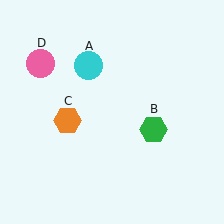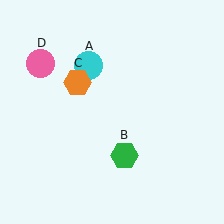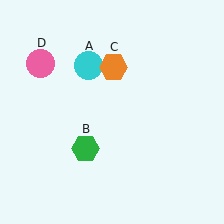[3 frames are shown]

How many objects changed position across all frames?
2 objects changed position: green hexagon (object B), orange hexagon (object C).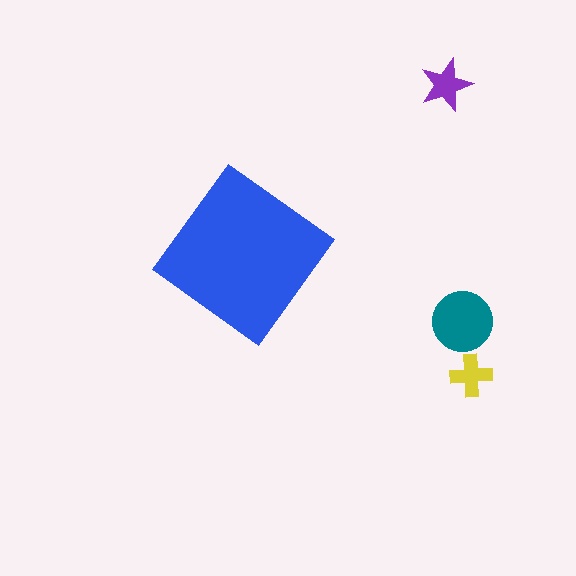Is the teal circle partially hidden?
No, the teal circle is fully visible.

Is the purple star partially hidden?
No, the purple star is fully visible.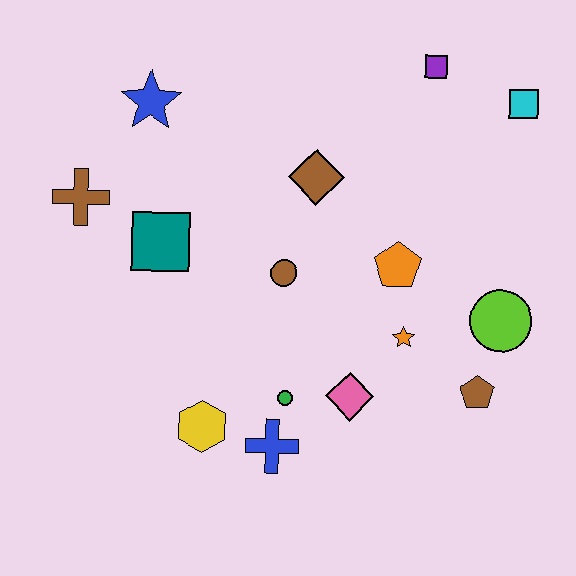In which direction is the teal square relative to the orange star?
The teal square is to the left of the orange star.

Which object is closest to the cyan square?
The purple square is closest to the cyan square.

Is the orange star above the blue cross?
Yes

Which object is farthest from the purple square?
The yellow hexagon is farthest from the purple square.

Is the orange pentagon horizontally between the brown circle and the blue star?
No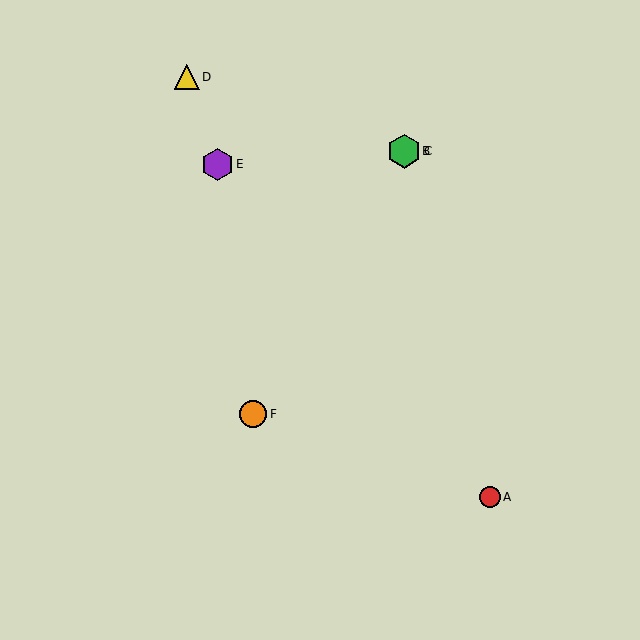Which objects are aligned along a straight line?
Objects B, C, F are aligned along a straight line.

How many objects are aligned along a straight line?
3 objects (B, C, F) are aligned along a straight line.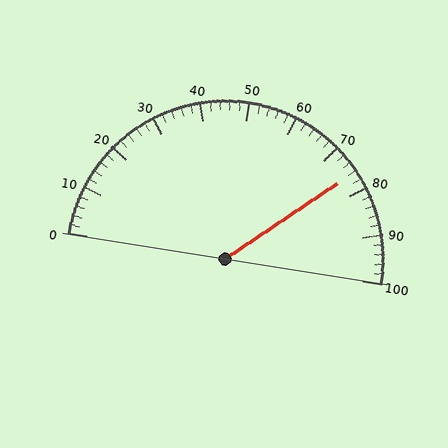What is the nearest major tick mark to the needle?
The nearest major tick mark is 80.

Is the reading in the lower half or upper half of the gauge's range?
The reading is in the upper half of the range (0 to 100).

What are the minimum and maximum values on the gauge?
The gauge ranges from 0 to 100.